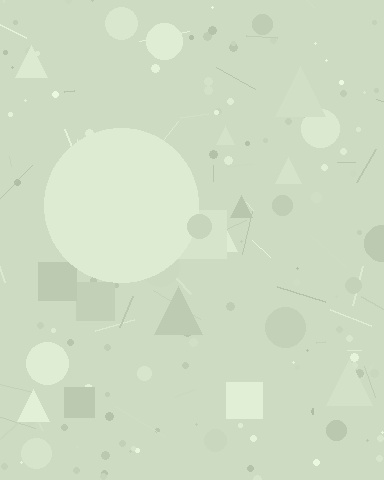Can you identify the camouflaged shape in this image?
The camouflaged shape is a circle.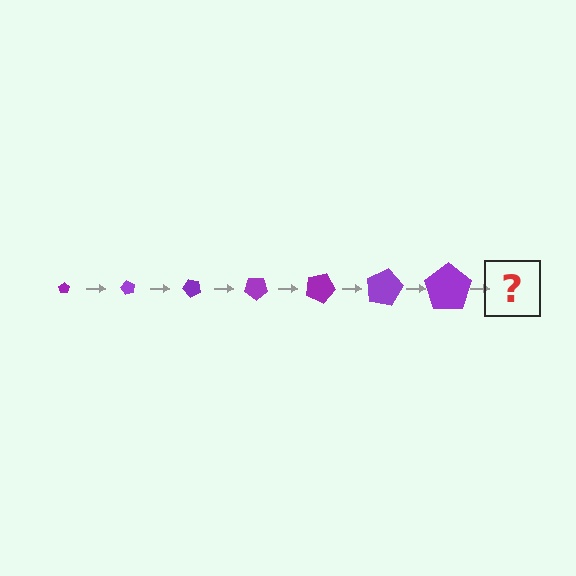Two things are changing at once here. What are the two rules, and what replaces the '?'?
The two rules are that the pentagon grows larger each step and it rotates 60 degrees each step. The '?' should be a pentagon, larger than the previous one and rotated 420 degrees from the start.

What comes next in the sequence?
The next element should be a pentagon, larger than the previous one and rotated 420 degrees from the start.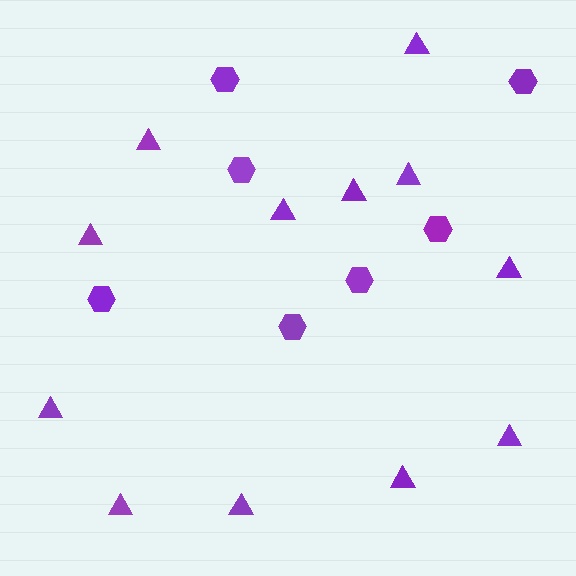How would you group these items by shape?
There are 2 groups: one group of triangles (12) and one group of hexagons (7).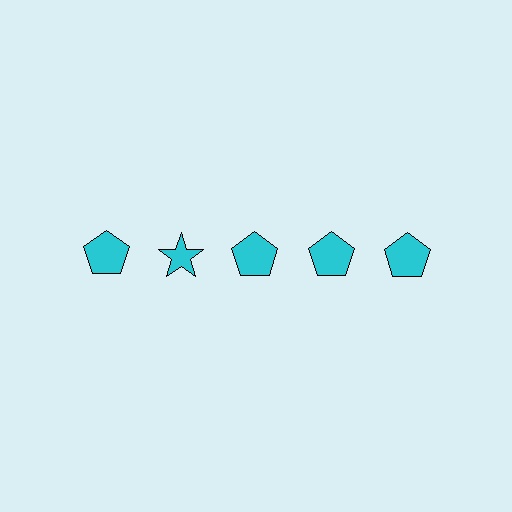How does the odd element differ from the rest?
It has a different shape: star instead of pentagon.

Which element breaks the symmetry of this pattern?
The cyan star in the top row, second from left column breaks the symmetry. All other shapes are cyan pentagons.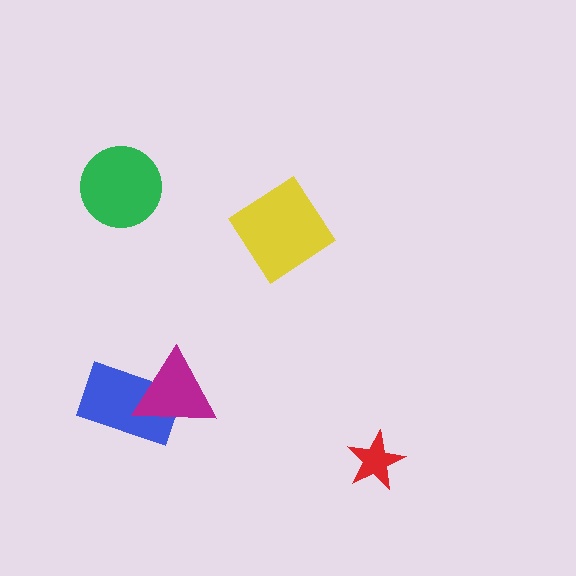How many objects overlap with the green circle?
0 objects overlap with the green circle.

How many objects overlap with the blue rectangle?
1 object overlaps with the blue rectangle.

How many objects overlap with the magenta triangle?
1 object overlaps with the magenta triangle.